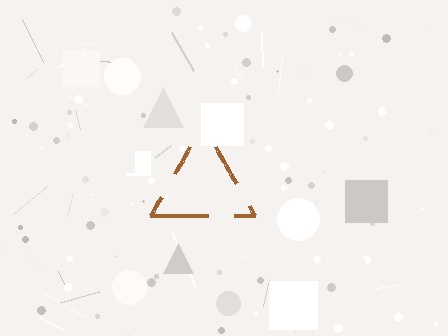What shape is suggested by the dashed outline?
The dashed outline suggests a triangle.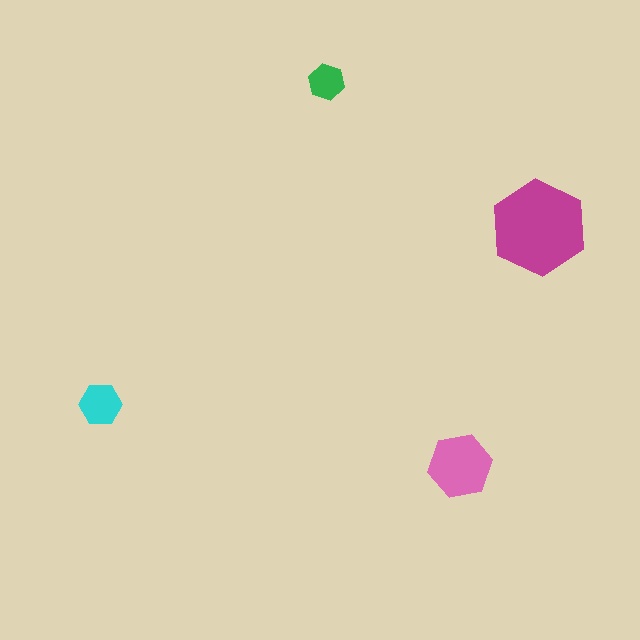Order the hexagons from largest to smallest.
the magenta one, the pink one, the cyan one, the green one.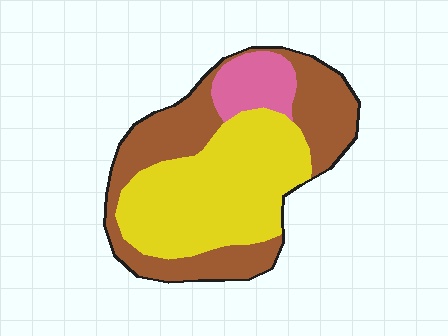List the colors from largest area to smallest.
From largest to smallest: yellow, brown, pink.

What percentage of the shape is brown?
Brown takes up about two fifths (2/5) of the shape.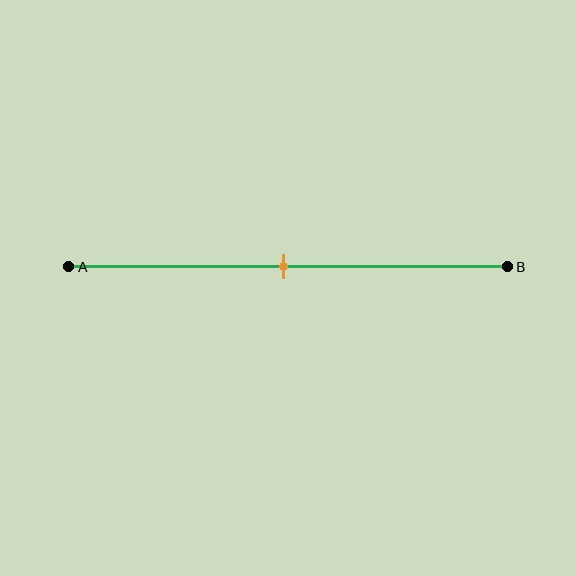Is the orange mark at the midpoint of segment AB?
Yes, the mark is approximately at the midpoint.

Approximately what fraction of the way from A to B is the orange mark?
The orange mark is approximately 50% of the way from A to B.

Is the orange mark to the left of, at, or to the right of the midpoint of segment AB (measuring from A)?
The orange mark is approximately at the midpoint of segment AB.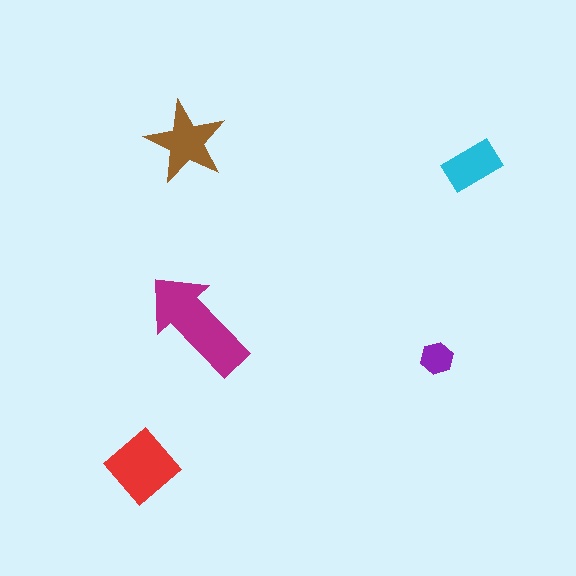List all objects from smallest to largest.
The purple hexagon, the cyan rectangle, the brown star, the red diamond, the magenta arrow.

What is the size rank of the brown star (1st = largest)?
3rd.